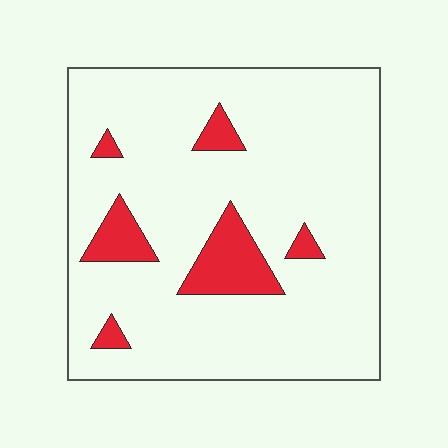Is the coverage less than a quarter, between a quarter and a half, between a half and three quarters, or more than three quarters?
Less than a quarter.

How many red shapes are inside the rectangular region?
6.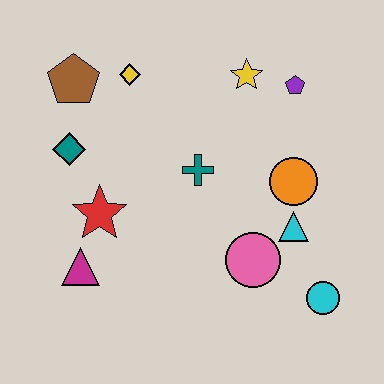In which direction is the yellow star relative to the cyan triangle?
The yellow star is above the cyan triangle.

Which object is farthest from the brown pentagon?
The cyan circle is farthest from the brown pentagon.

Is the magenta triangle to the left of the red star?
Yes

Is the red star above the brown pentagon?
No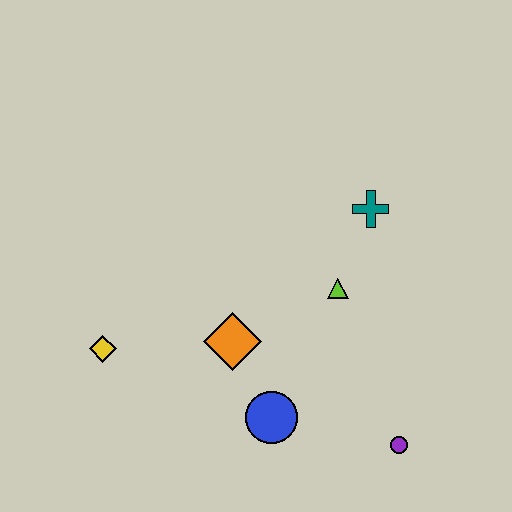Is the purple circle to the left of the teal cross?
No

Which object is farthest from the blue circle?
The teal cross is farthest from the blue circle.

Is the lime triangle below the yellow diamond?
No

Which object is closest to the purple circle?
The blue circle is closest to the purple circle.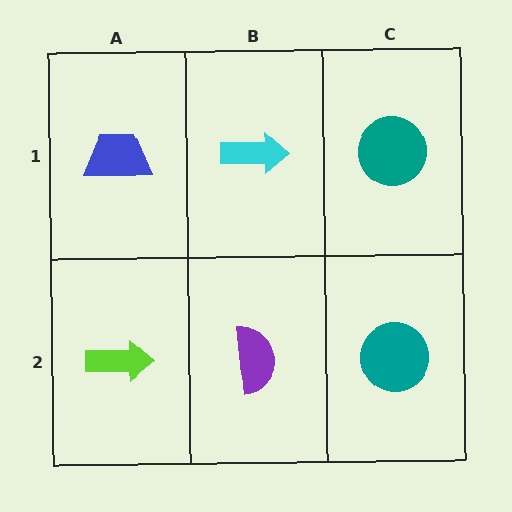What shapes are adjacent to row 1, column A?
A lime arrow (row 2, column A), a cyan arrow (row 1, column B).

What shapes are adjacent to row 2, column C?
A teal circle (row 1, column C), a purple semicircle (row 2, column B).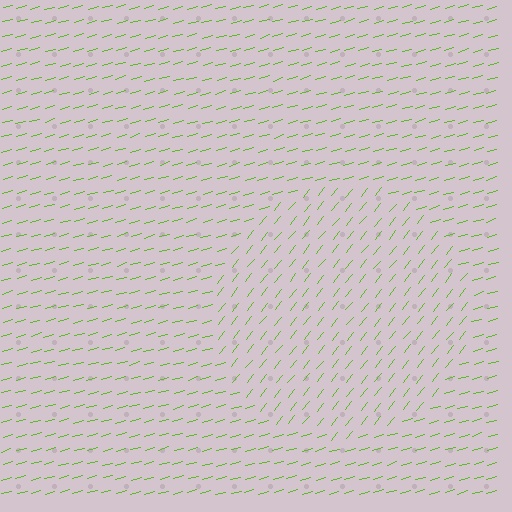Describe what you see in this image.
The image is filled with small lime line segments. A circle region in the image has lines oriented differently from the surrounding lines, creating a visible texture boundary.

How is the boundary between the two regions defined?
The boundary is defined purely by a change in line orientation (approximately 35 degrees difference). All lines are the same color and thickness.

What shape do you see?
I see a circle.